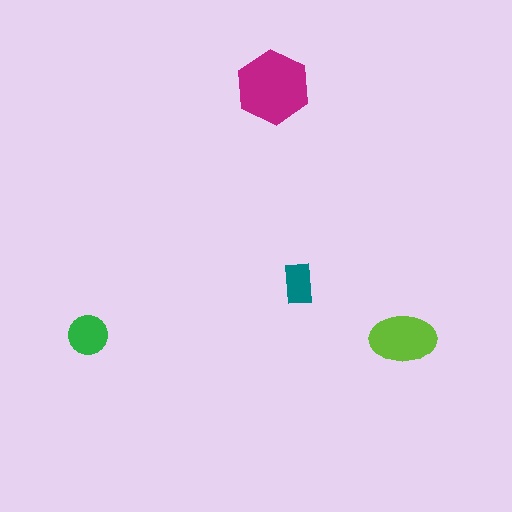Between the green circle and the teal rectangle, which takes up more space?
The green circle.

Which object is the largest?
The magenta hexagon.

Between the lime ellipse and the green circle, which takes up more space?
The lime ellipse.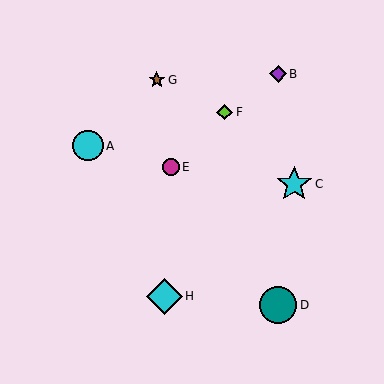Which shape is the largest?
The teal circle (labeled D) is the largest.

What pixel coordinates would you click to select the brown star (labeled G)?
Click at (157, 80) to select the brown star G.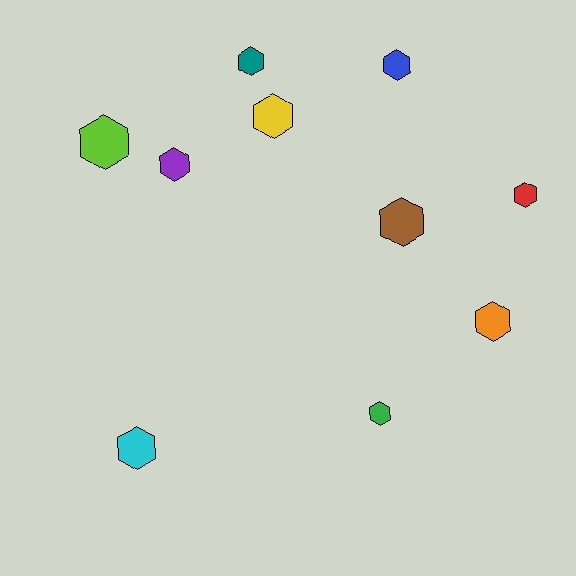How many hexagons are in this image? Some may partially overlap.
There are 10 hexagons.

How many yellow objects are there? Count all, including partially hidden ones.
There is 1 yellow object.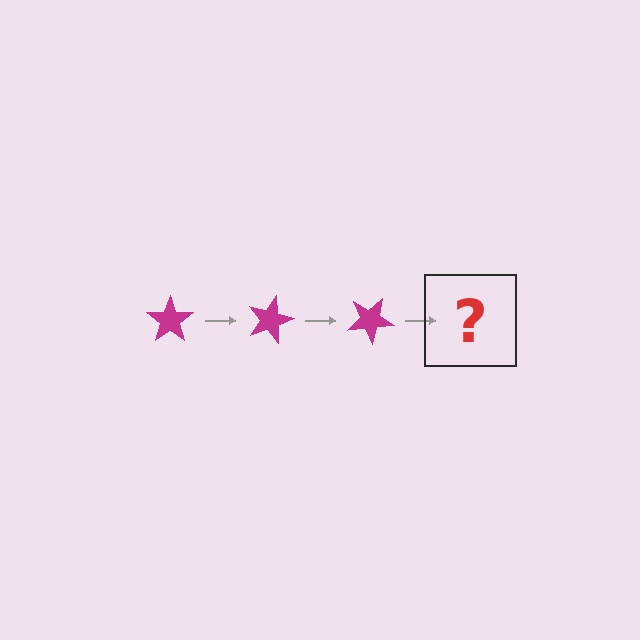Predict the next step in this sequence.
The next step is a magenta star rotated 45 degrees.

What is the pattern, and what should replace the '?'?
The pattern is that the star rotates 15 degrees each step. The '?' should be a magenta star rotated 45 degrees.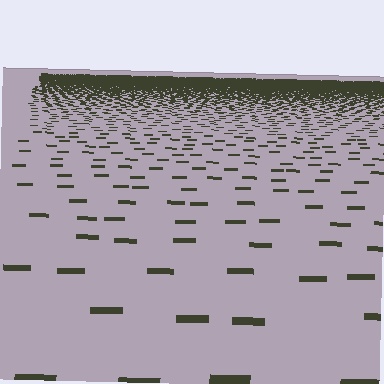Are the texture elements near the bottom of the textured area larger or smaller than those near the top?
Larger. Near the bottom, elements are closer to the viewer and appear at a bigger on-screen size.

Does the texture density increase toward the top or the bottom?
Density increases toward the top.